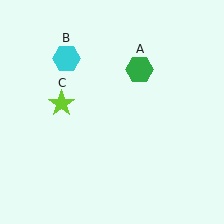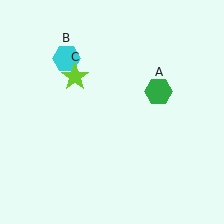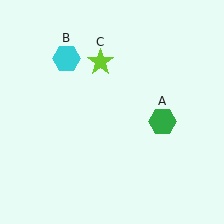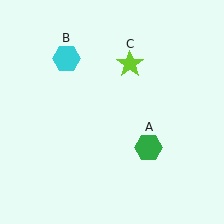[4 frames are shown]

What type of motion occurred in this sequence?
The green hexagon (object A), lime star (object C) rotated clockwise around the center of the scene.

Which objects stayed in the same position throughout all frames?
Cyan hexagon (object B) remained stationary.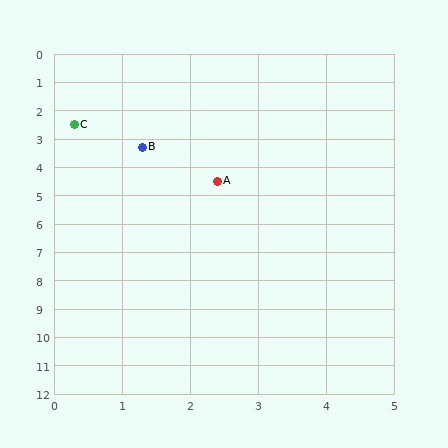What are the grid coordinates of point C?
Point C is at approximately (0.3, 2.5).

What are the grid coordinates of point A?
Point A is at approximately (2.4, 4.5).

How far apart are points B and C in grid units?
Points B and C are about 1.3 grid units apart.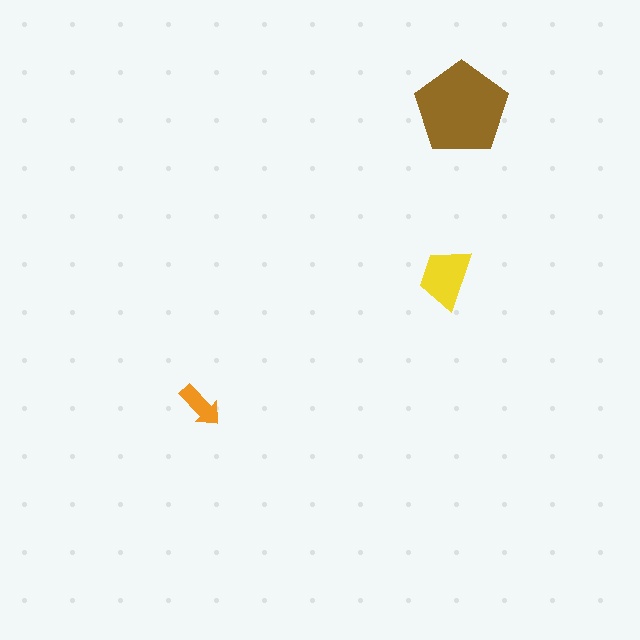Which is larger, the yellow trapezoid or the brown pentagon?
The brown pentagon.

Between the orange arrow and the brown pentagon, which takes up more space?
The brown pentagon.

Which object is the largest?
The brown pentagon.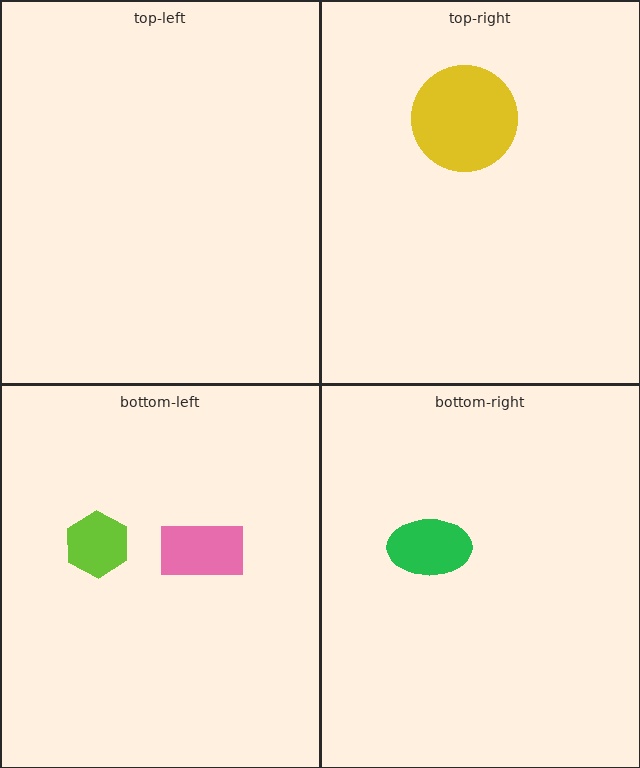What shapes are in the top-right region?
The yellow circle.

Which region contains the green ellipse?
The bottom-right region.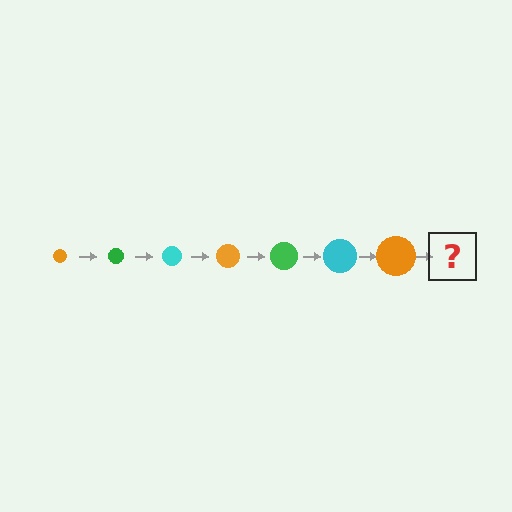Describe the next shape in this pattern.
It should be a green circle, larger than the previous one.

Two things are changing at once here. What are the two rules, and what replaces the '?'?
The two rules are that the circle grows larger each step and the color cycles through orange, green, and cyan. The '?' should be a green circle, larger than the previous one.